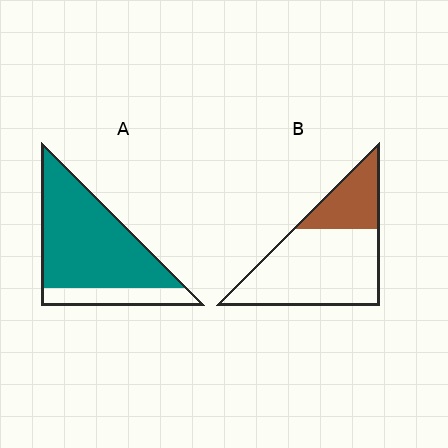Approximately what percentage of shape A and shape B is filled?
A is approximately 80% and B is approximately 30%.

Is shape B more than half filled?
No.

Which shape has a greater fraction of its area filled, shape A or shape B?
Shape A.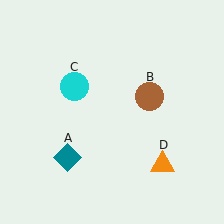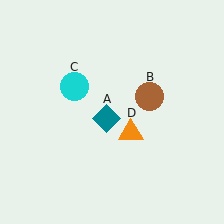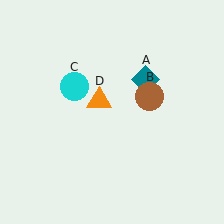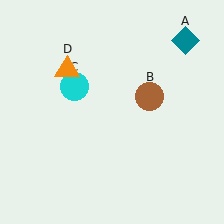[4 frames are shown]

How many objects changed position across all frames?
2 objects changed position: teal diamond (object A), orange triangle (object D).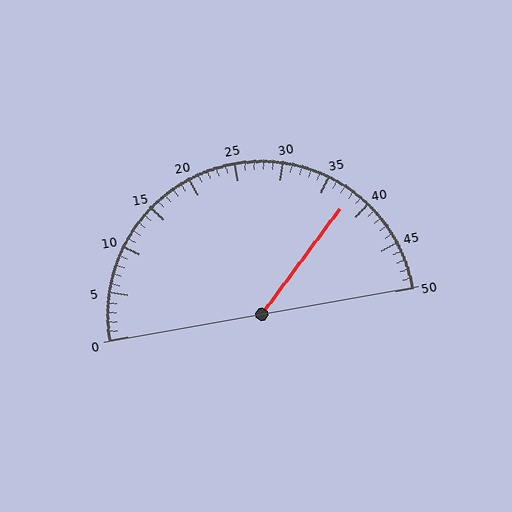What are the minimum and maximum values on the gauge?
The gauge ranges from 0 to 50.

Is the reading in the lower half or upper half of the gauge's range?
The reading is in the upper half of the range (0 to 50).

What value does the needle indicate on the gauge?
The needle indicates approximately 38.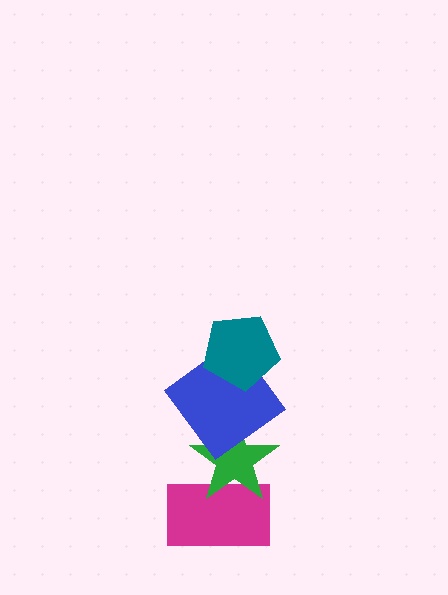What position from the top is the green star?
The green star is 3rd from the top.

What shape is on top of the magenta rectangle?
The green star is on top of the magenta rectangle.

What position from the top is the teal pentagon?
The teal pentagon is 1st from the top.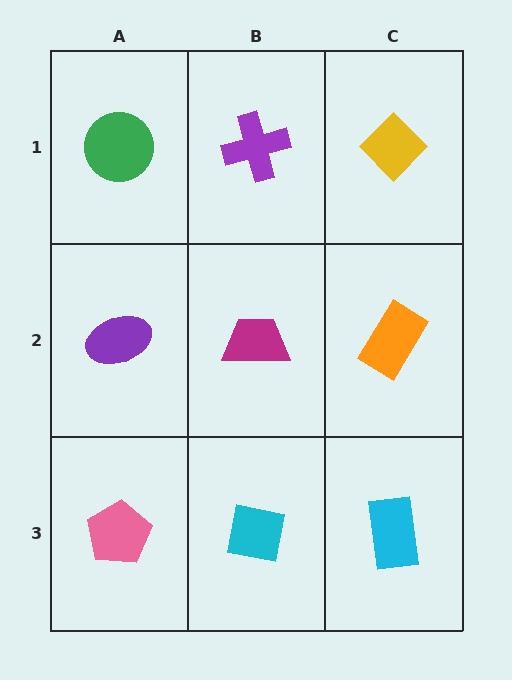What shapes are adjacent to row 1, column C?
An orange rectangle (row 2, column C), a purple cross (row 1, column B).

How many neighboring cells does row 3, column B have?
3.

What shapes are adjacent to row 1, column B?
A magenta trapezoid (row 2, column B), a green circle (row 1, column A), a yellow diamond (row 1, column C).